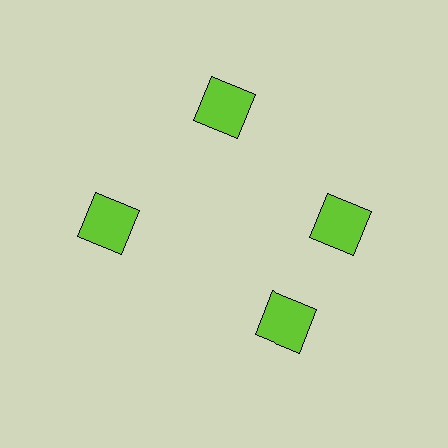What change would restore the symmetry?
The symmetry would be restored by rotating it back into even spacing with its neighbors so that all 4 squares sit at equal angles and equal distance from the center.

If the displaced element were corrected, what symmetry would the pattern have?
It would have 4-fold rotational symmetry — the pattern would map onto itself every 90 degrees.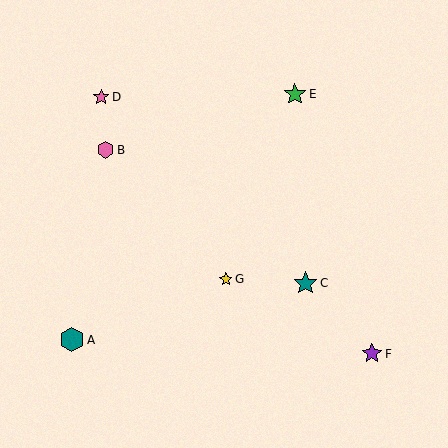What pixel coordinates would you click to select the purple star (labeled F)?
Click at (372, 354) to select the purple star F.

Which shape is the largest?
The teal hexagon (labeled A) is the largest.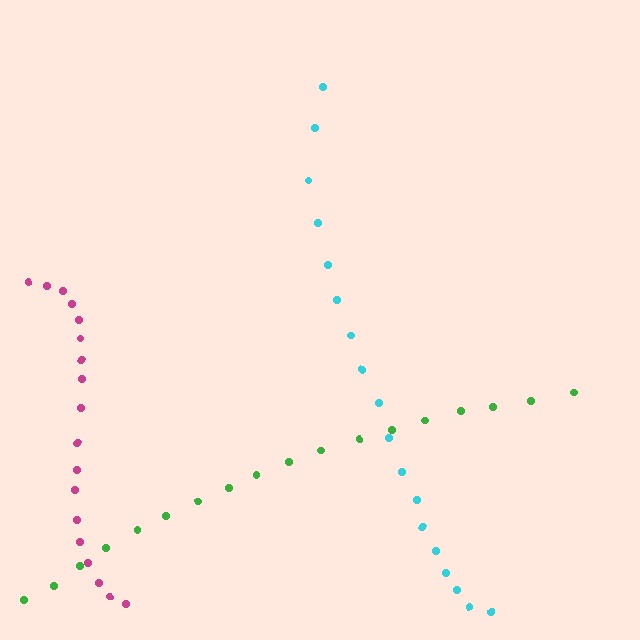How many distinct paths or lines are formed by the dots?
There are 3 distinct paths.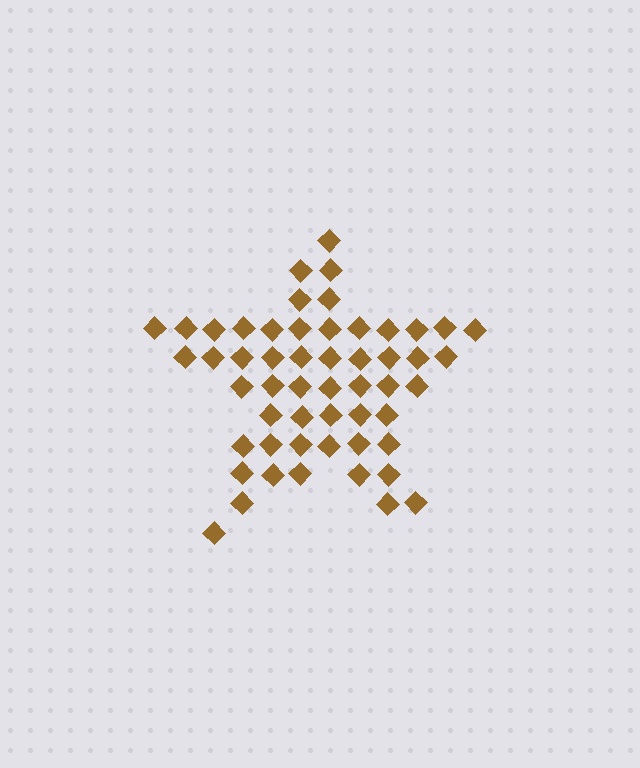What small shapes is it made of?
It is made of small diamonds.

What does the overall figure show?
The overall figure shows a star.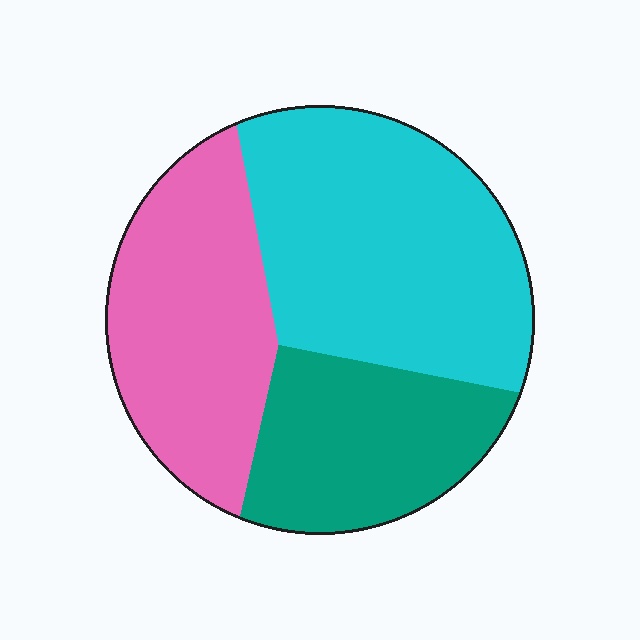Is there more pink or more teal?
Pink.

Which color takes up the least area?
Teal, at roughly 25%.